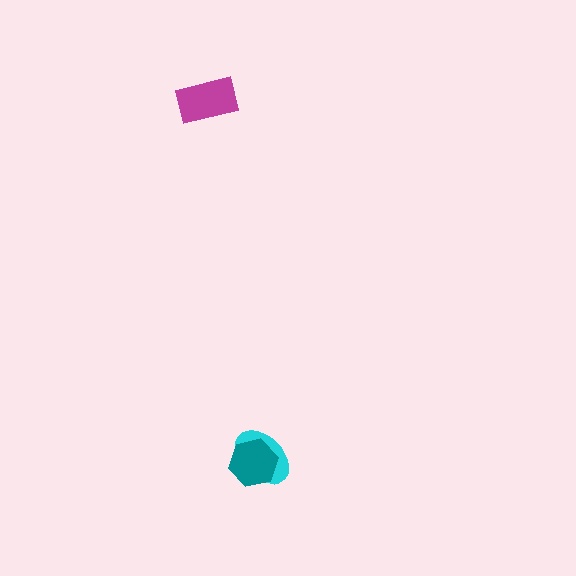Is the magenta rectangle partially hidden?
No, no other shape covers it.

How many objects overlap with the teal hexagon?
1 object overlaps with the teal hexagon.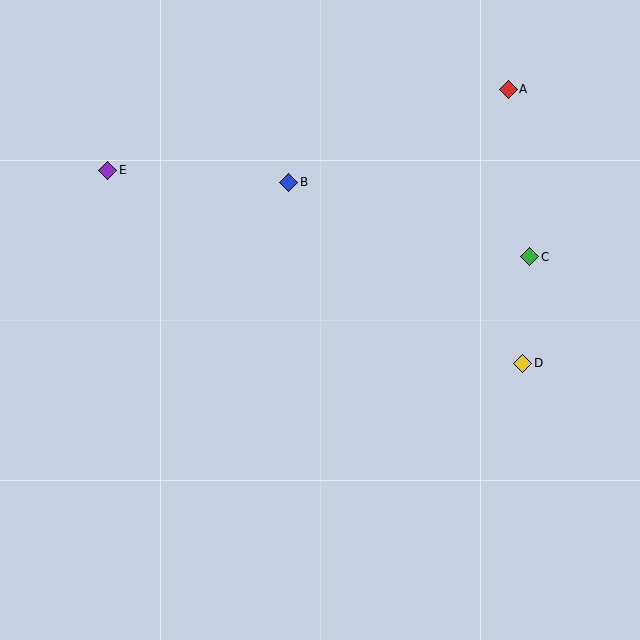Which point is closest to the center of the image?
Point B at (289, 182) is closest to the center.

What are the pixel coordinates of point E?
Point E is at (108, 170).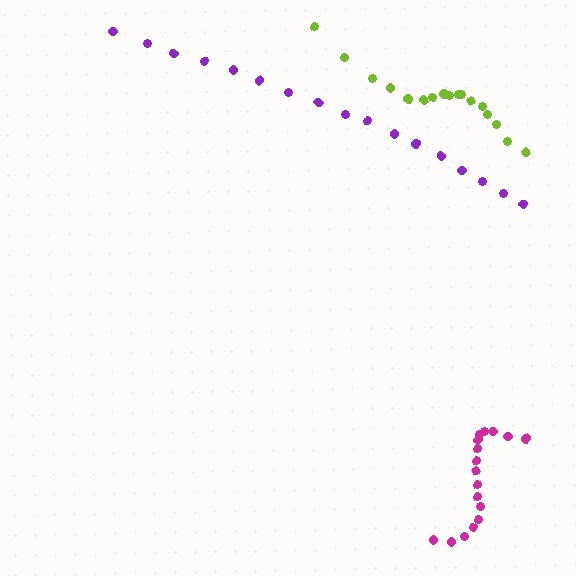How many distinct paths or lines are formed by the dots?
There are 3 distinct paths.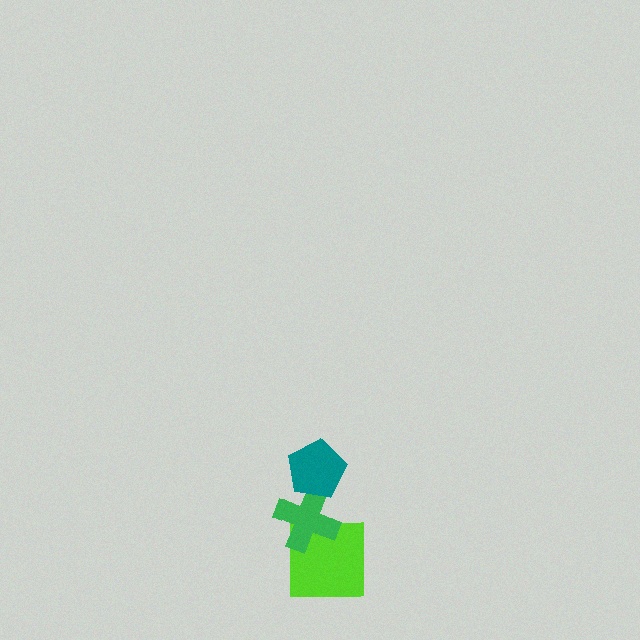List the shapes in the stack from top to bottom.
From top to bottom: the teal pentagon, the green cross, the lime square.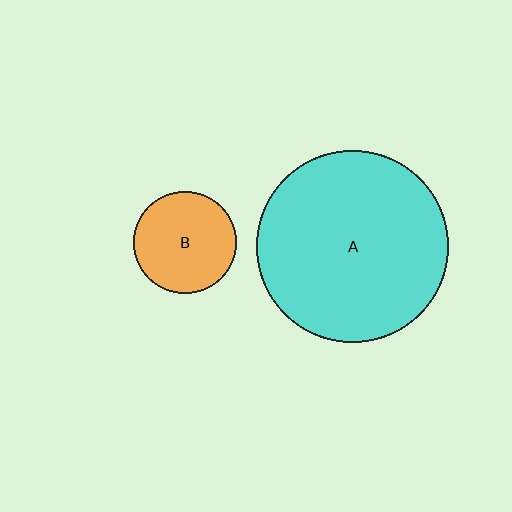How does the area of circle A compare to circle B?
Approximately 3.5 times.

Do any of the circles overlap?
No, none of the circles overlap.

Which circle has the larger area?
Circle A (cyan).